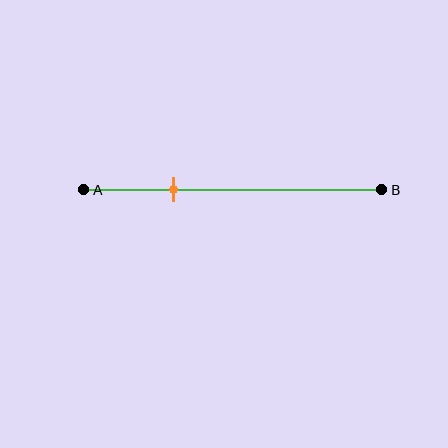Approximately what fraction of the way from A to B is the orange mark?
The orange mark is approximately 30% of the way from A to B.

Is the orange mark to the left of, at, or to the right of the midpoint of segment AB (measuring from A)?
The orange mark is to the left of the midpoint of segment AB.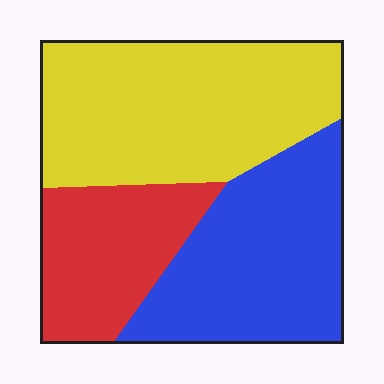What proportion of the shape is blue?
Blue takes up about one third (1/3) of the shape.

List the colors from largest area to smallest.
From largest to smallest: yellow, blue, red.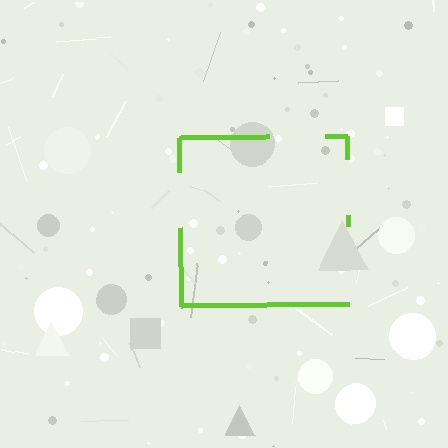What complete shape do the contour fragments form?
The contour fragments form a square.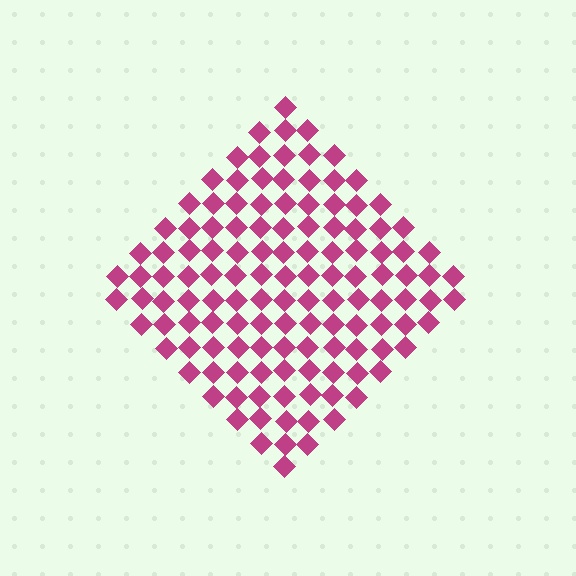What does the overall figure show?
The overall figure shows a diamond.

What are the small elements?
The small elements are diamonds.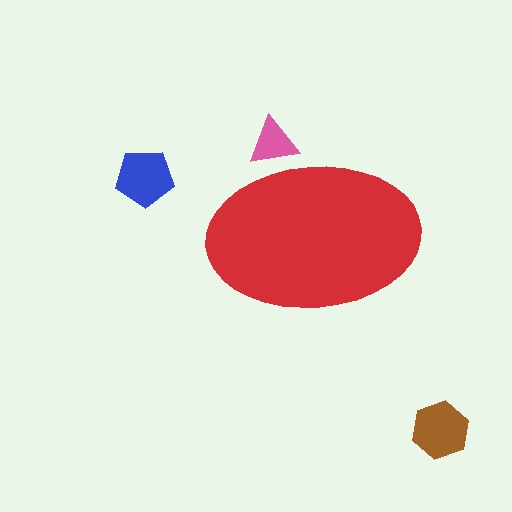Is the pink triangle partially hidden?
Yes, the pink triangle is partially hidden behind the red ellipse.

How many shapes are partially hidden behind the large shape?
1 shape is partially hidden.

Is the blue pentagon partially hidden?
No, the blue pentagon is fully visible.